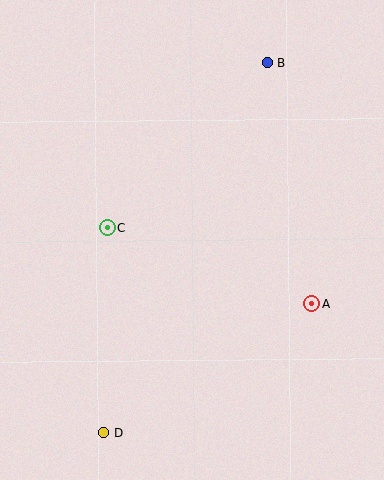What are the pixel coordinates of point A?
Point A is at (311, 304).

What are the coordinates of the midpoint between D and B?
The midpoint between D and B is at (185, 248).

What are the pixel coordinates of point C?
Point C is at (107, 228).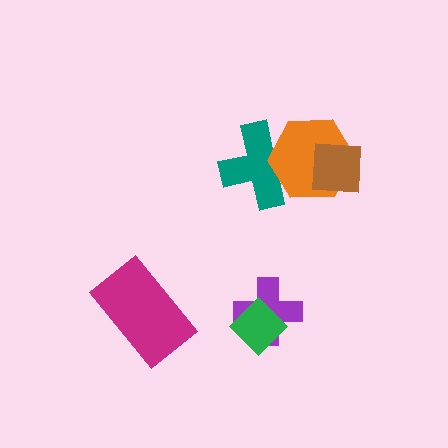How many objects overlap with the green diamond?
1 object overlaps with the green diamond.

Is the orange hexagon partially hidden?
Yes, it is partially covered by another shape.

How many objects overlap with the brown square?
1 object overlaps with the brown square.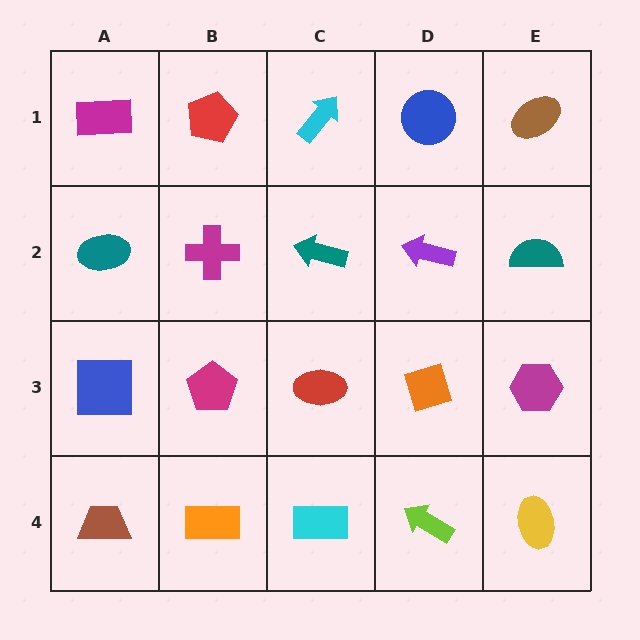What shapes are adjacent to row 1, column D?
A purple arrow (row 2, column D), a cyan arrow (row 1, column C), a brown ellipse (row 1, column E).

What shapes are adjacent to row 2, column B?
A red pentagon (row 1, column B), a magenta pentagon (row 3, column B), a teal ellipse (row 2, column A), a teal arrow (row 2, column C).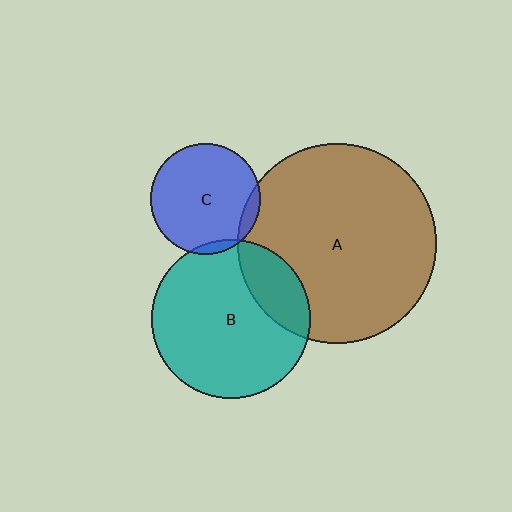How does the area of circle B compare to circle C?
Approximately 2.1 times.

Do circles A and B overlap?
Yes.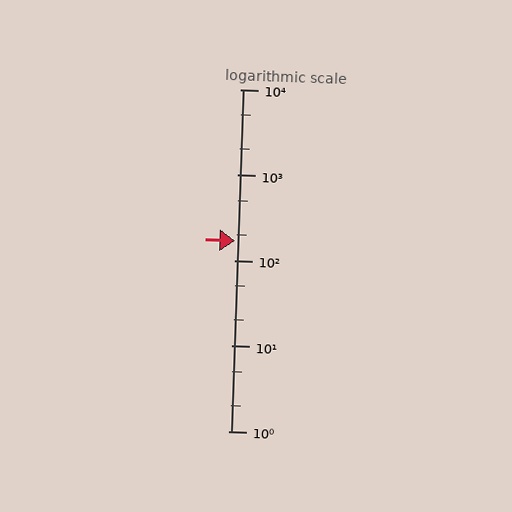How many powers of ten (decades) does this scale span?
The scale spans 4 decades, from 1 to 10000.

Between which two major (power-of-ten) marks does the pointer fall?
The pointer is between 100 and 1000.